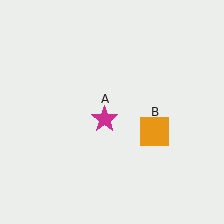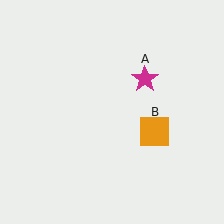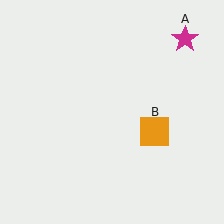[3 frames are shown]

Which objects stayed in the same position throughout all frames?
Orange square (object B) remained stationary.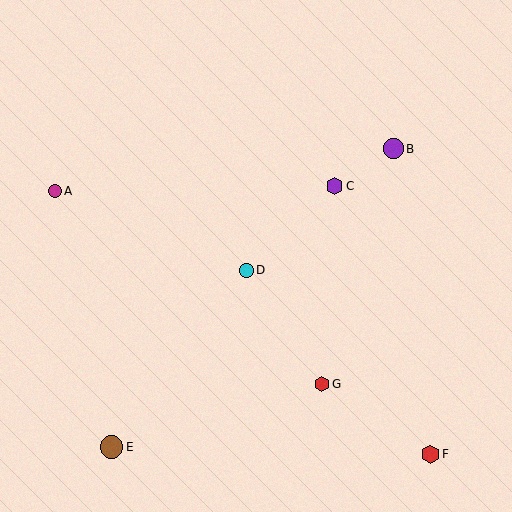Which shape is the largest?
The brown circle (labeled E) is the largest.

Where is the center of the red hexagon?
The center of the red hexagon is at (430, 454).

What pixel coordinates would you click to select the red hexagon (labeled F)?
Click at (430, 454) to select the red hexagon F.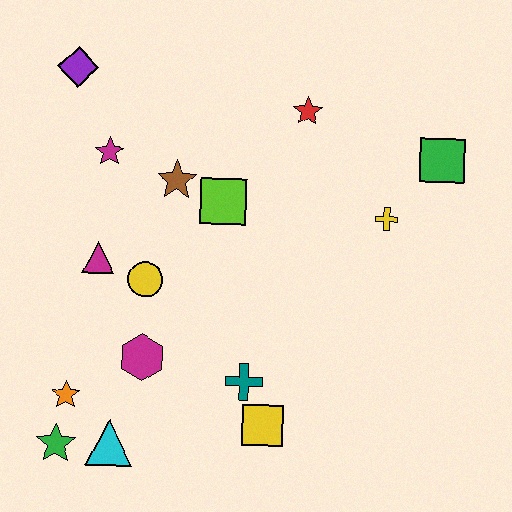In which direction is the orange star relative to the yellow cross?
The orange star is to the left of the yellow cross.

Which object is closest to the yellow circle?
The magenta triangle is closest to the yellow circle.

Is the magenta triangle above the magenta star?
No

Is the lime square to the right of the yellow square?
No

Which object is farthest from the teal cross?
The purple diamond is farthest from the teal cross.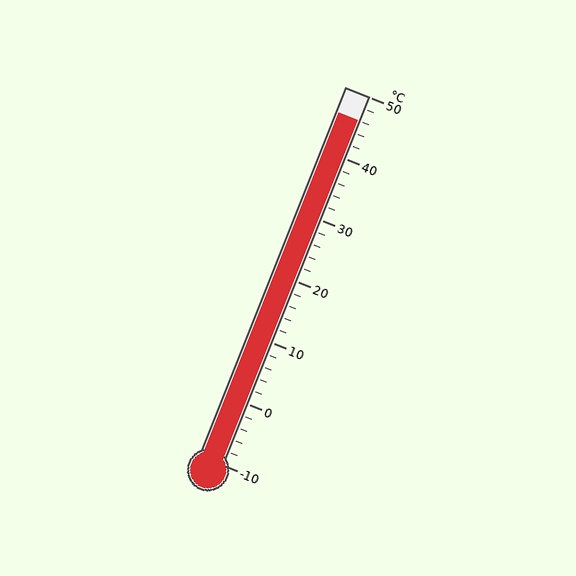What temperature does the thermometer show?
The thermometer shows approximately 46°C.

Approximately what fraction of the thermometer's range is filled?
The thermometer is filled to approximately 95% of its range.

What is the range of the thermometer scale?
The thermometer scale ranges from -10°C to 50°C.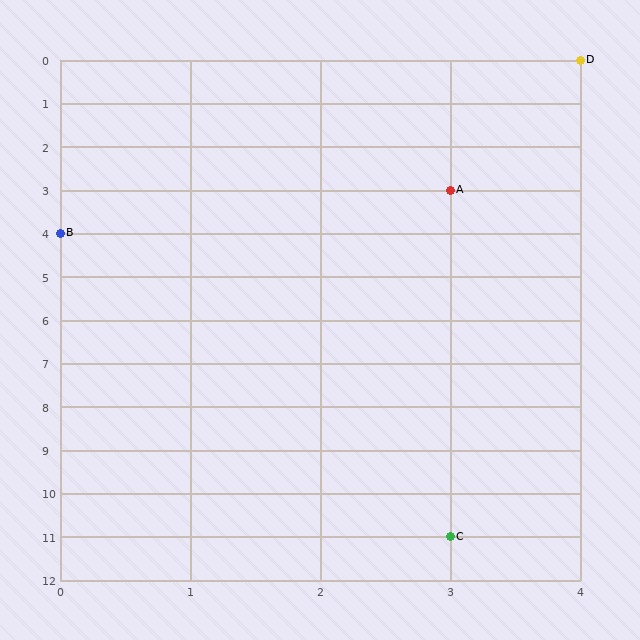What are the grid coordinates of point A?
Point A is at grid coordinates (3, 3).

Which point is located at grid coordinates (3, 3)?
Point A is at (3, 3).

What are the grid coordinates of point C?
Point C is at grid coordinates (3, 11).